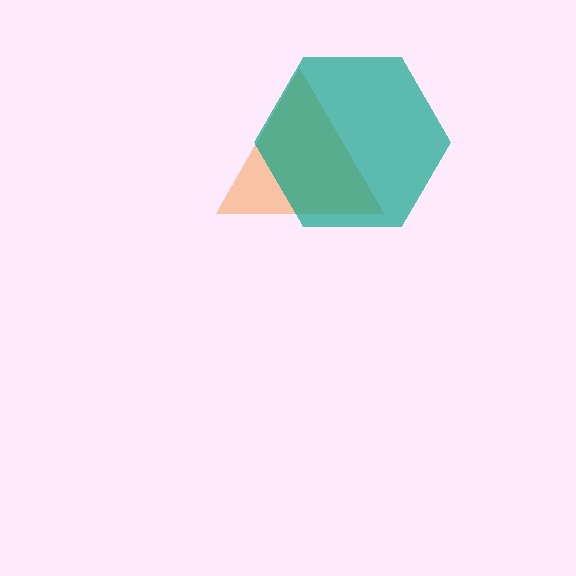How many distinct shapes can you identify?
There are 2 distinct shapes: an orange triangle, a teal hexagon.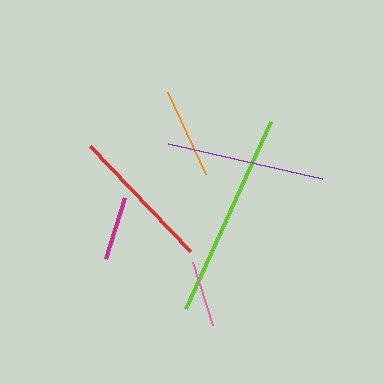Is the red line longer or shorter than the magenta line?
The red line is longer than the magenta line.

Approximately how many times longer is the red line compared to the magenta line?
The red line is approximately 2.3 times the length of the magenta line.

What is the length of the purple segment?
The purple segment is approximately 158 pixels long.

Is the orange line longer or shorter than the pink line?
The orange line is longer than the pink line.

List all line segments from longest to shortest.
From longest to shortest: lime, purple, red, orange, pink, magenta.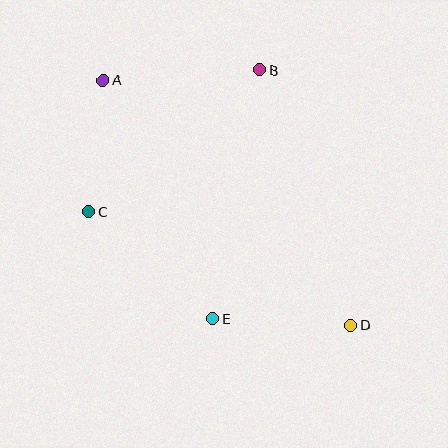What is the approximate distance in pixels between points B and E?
The distance between B and E is approximately 253 pixels.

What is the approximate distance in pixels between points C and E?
The distance between C and E is approximately 164 pixels.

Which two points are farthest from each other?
Points A and D are farthest from each other.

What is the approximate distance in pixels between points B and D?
The distance between B and D is approximately 272 pixels.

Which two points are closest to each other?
Points A and C are closest to each other.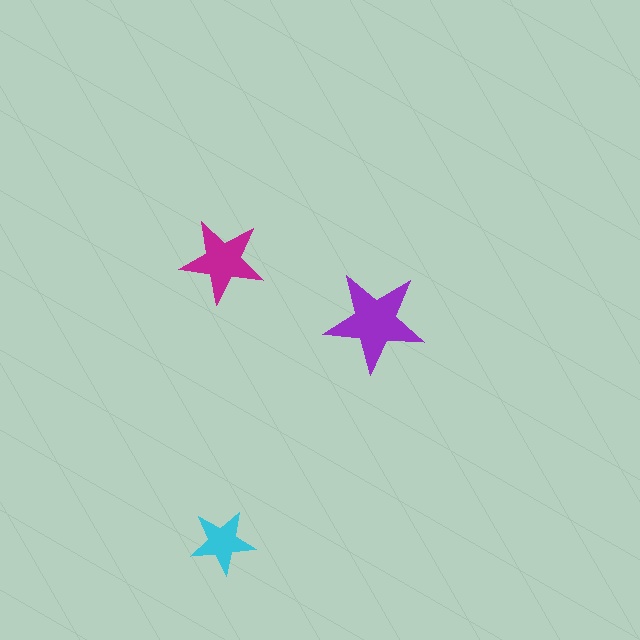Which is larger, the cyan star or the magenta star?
The magenta one.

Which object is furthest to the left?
The cyan star is leftmost.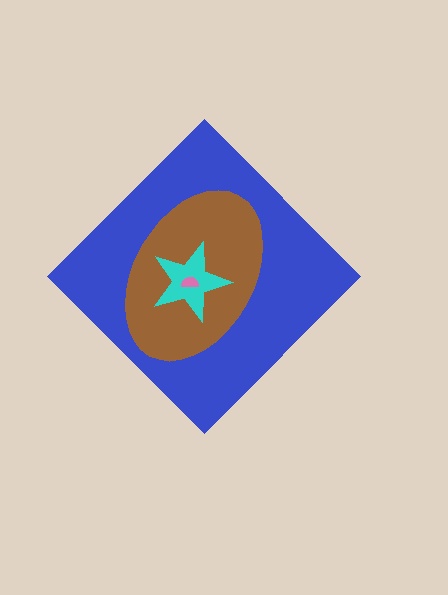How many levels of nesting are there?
4.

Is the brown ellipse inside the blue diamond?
Yes.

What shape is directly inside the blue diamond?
The brown ellipse.